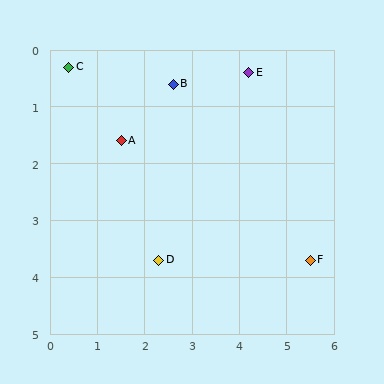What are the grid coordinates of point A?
Point A is at approximately (1.5, 1.6).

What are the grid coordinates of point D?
Point D is at approximately (2.3, 3.7).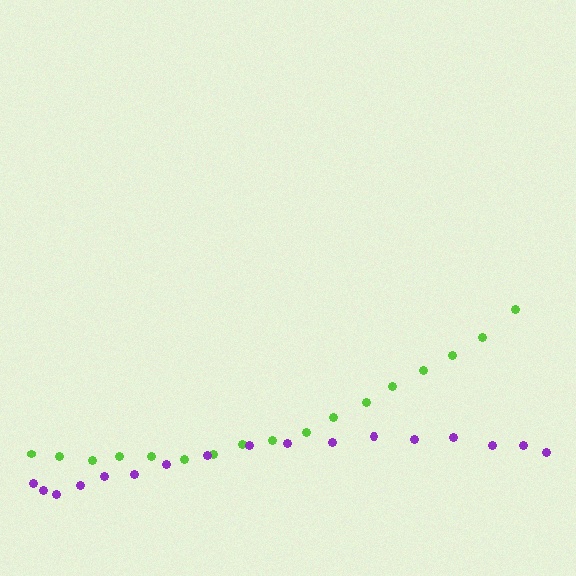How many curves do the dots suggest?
There are 2 distinct paths.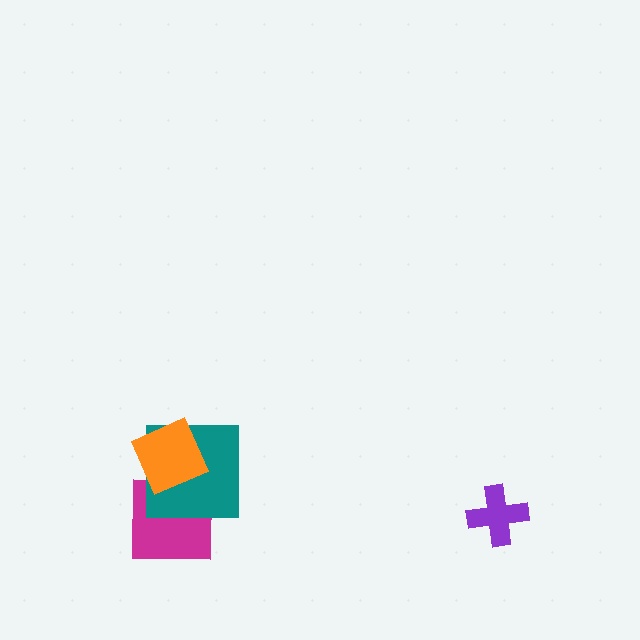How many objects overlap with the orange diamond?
2 objects overlap with the orange diamond.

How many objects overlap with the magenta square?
2 objects overlap with the magenta square.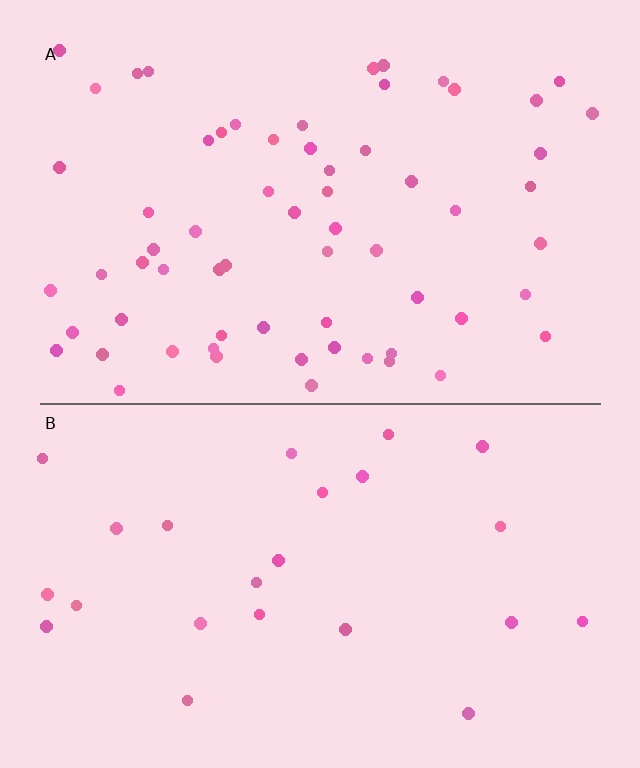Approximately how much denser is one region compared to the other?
Approximately 2.7× — region A over region B.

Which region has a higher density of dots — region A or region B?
A (the top).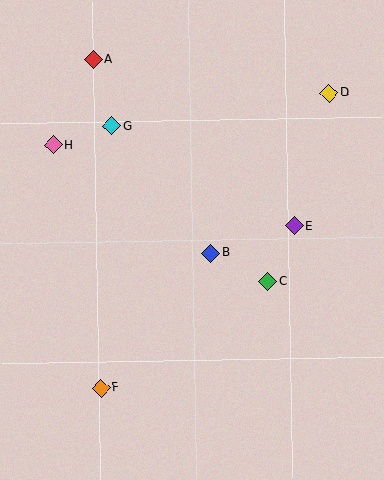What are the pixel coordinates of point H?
Point H is at (54, 145).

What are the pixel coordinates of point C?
Point C is at (268, 281).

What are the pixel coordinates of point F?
Point F is at (101, 388).